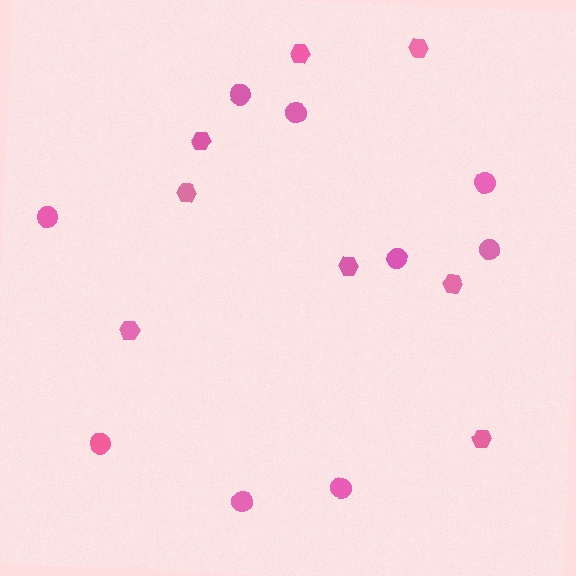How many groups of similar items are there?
There are 2 groups: one group of circles (9) and one group of hexagons (8).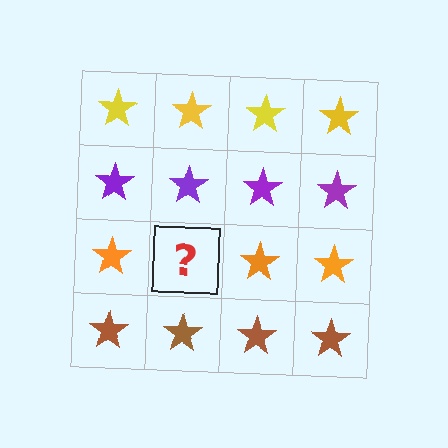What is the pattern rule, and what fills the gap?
The rule is that each row has a consistent color. The gap should be filled with an orange star.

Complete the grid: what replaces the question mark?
The question mark should be replaced with an orange star.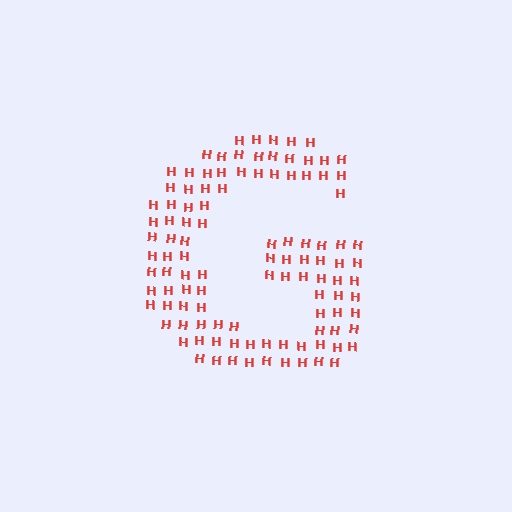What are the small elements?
The small elements are letter H's.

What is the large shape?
The large shape is the letter G.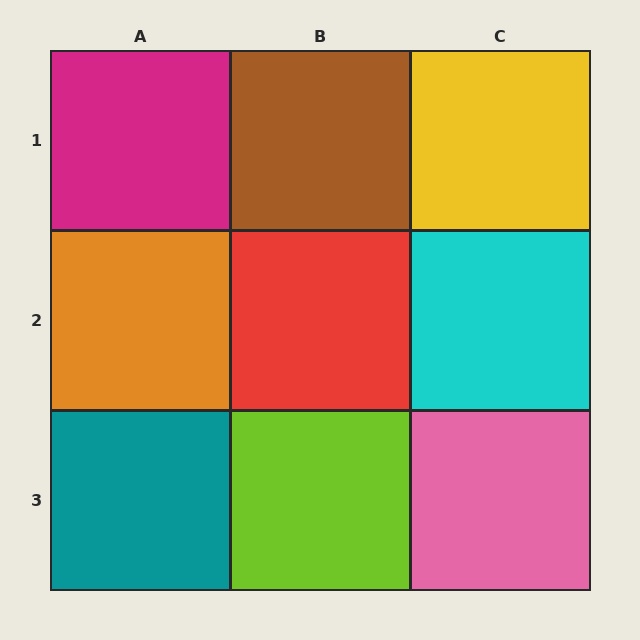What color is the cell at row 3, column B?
Lime.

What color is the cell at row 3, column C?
Pink.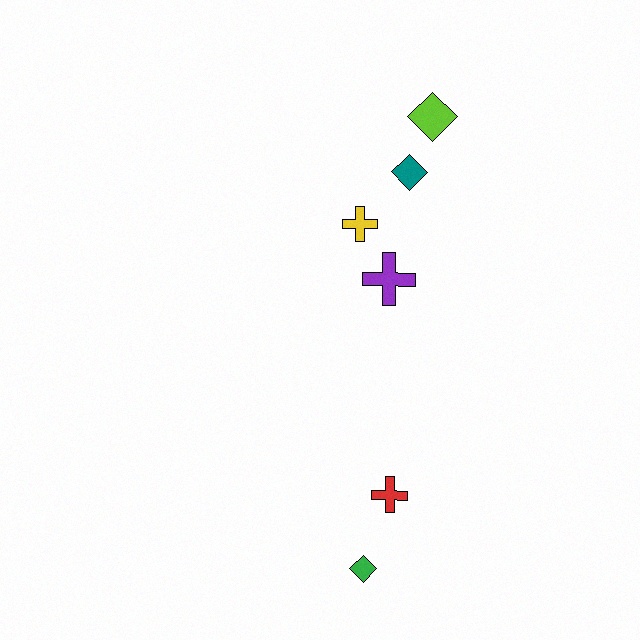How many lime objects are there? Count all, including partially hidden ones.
There is 1 lime object.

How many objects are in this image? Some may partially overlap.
There are 6 objects.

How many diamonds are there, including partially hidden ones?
There are 3 diamonds.